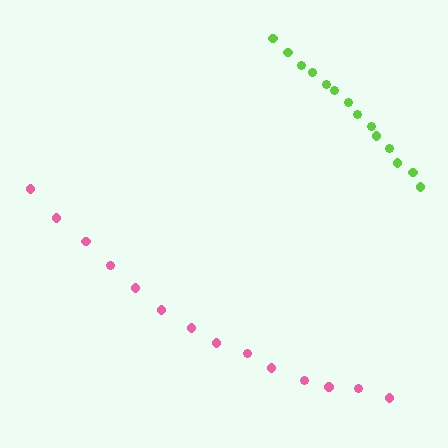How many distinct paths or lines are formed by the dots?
There are 2 distinct paths.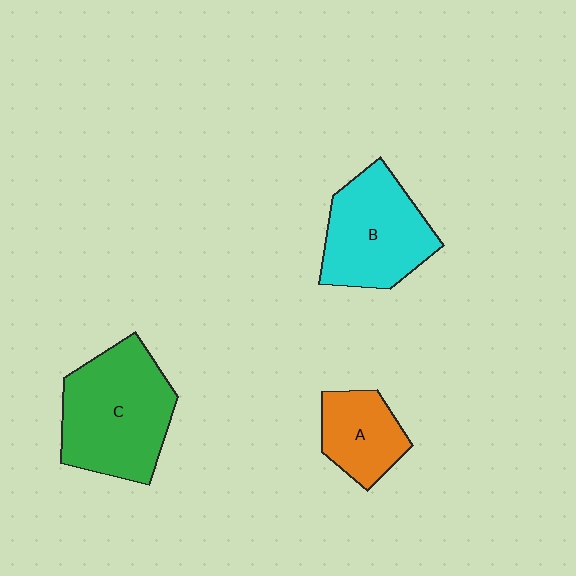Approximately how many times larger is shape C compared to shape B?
Approximately 1.2 times.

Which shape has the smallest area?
Shape A (orange).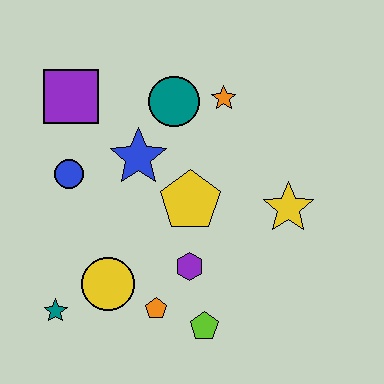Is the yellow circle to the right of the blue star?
No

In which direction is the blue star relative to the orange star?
The blue star is to the left of the orange star.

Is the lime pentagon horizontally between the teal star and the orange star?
Yes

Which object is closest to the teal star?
The yellow circle is closest to the teal star.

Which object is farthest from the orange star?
The teal star is farthest from the orange star.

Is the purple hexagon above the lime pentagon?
Yes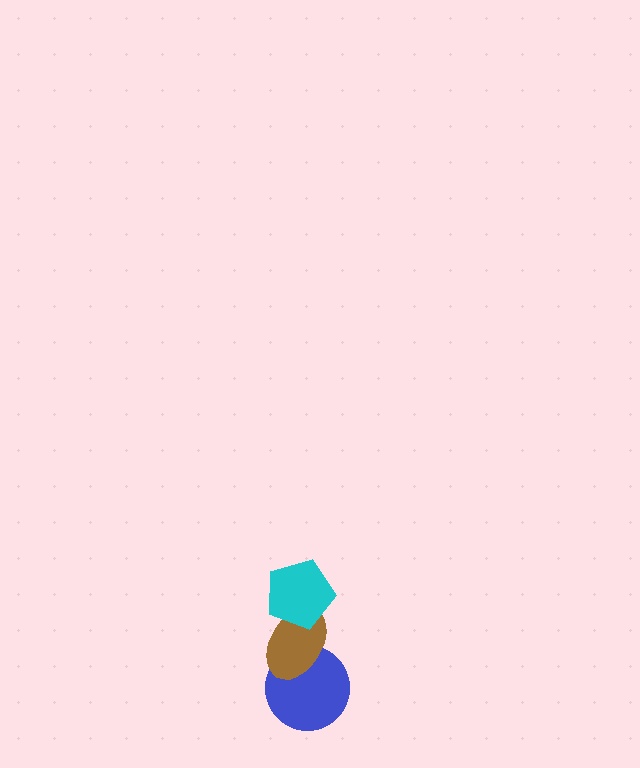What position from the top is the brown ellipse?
The brown ellipse is 2nd from the top.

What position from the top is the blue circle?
The blue circle is 3rd from the top.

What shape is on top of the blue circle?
The brown ellipse is on top of the blue circle.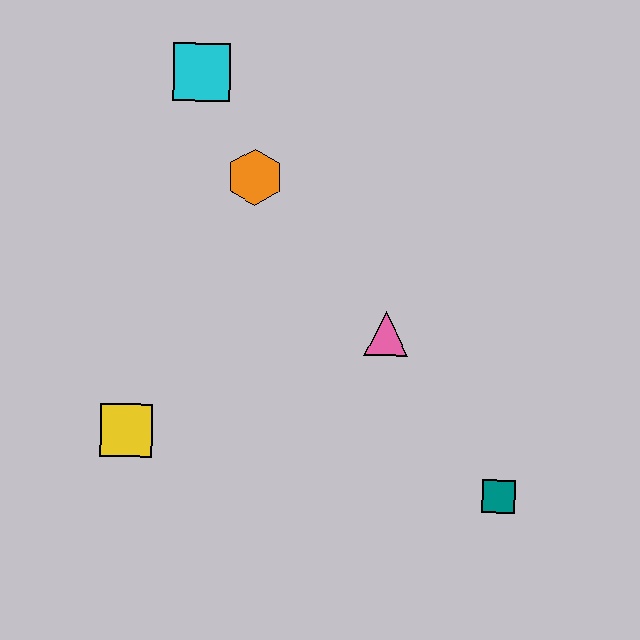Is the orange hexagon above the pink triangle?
Yes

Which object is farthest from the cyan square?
The teal square is farthest from the cyan square.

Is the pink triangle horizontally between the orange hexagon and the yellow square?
No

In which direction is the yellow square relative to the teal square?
The yellow square is to the left of the teal square.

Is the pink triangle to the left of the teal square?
Yes